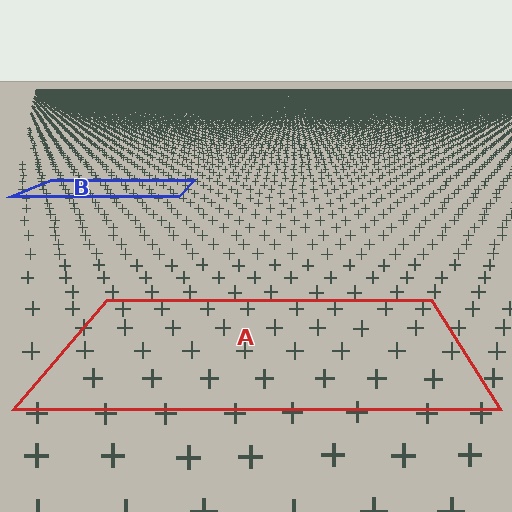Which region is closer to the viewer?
Region A is closer. The texture elements there are larger and more spread out.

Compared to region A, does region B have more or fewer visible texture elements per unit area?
Region B has more texture elements per unit area — they are packed more densely because it is farther away.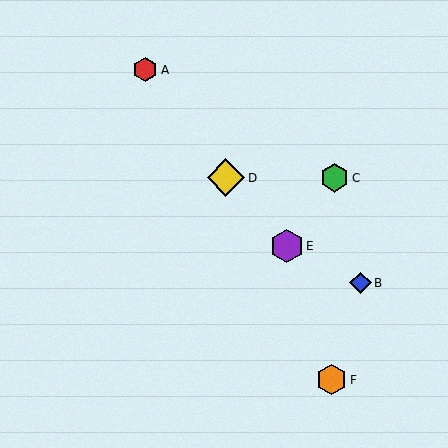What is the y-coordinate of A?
Object A is at y≈70.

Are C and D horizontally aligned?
Yes, both are at y≈178.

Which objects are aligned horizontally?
Objects C, D are aligned horizontally.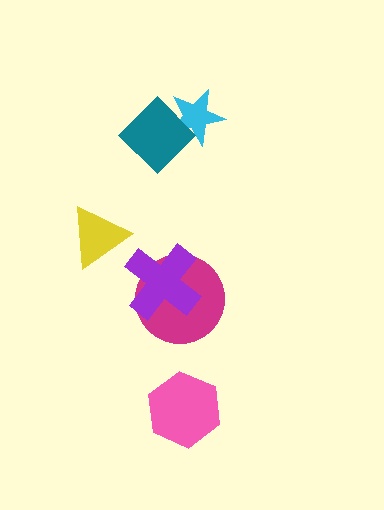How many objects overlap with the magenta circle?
1 object overlaps with the magenta circle.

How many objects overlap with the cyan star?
1 object overlaps with the cyan star.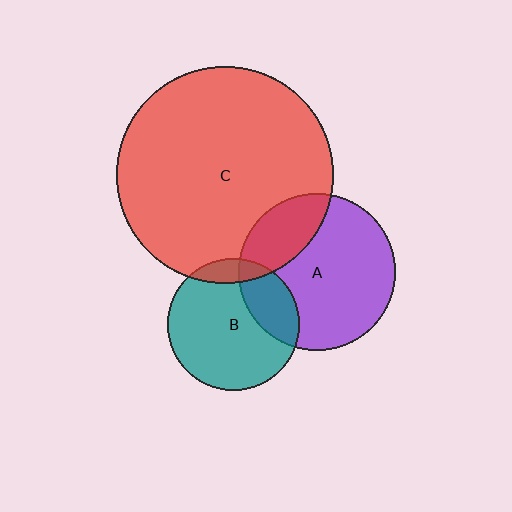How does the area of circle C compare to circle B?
Approximately 2.7 times.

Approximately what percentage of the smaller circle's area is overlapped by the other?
Approximately 25%.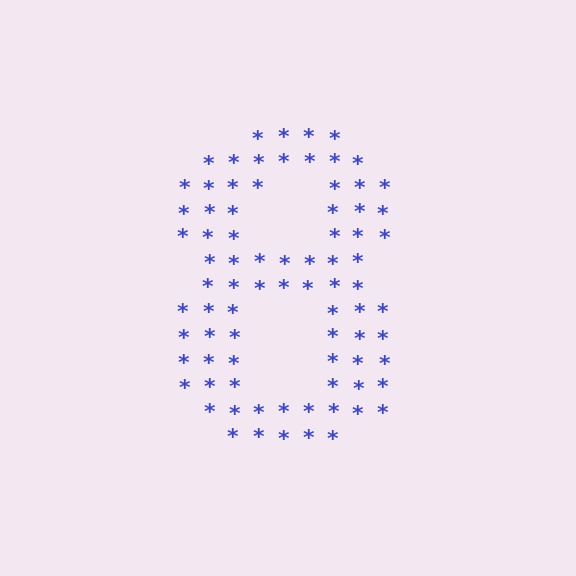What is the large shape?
The large shape is the digit 8.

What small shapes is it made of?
It is made of small asterisks.